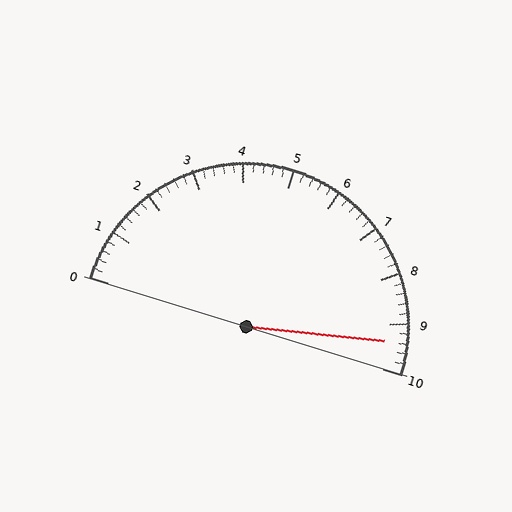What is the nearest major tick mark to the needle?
The nearest major tick mark is 9.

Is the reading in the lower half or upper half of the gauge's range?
The reading is in the upper half of the range (0 to 10).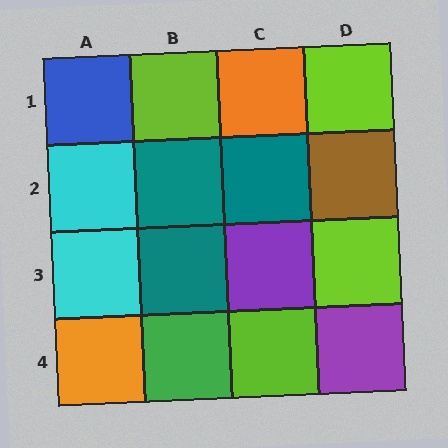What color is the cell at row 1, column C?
Orange.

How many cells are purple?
2 cells are purple.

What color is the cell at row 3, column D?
Lime.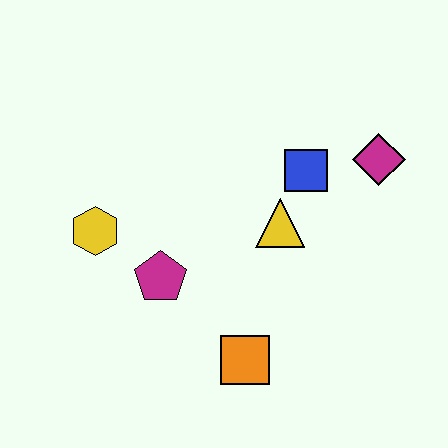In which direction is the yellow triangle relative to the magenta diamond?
The yellow triangle is to the left of the magenta diamond.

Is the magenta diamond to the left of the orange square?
No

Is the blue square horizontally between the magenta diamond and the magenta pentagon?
Yes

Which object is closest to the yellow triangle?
The blue square is closest to the yellow triangle.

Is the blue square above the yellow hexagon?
Yes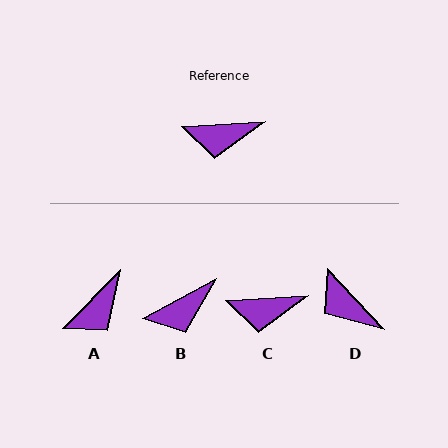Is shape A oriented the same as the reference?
No, it is off by about 42 degrees.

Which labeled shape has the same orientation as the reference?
C.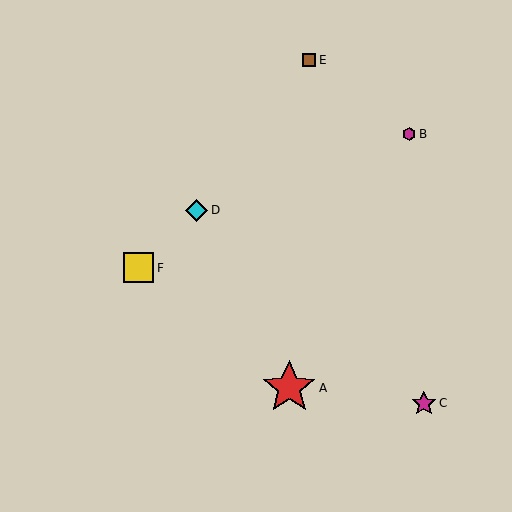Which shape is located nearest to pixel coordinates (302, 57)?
The brown square (labeled E) at (309, 60) is nearest to that location.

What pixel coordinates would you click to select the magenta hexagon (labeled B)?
Click at (409, 134) to select the magenta hexagon B.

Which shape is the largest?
The red star (labeled A) is the largest.